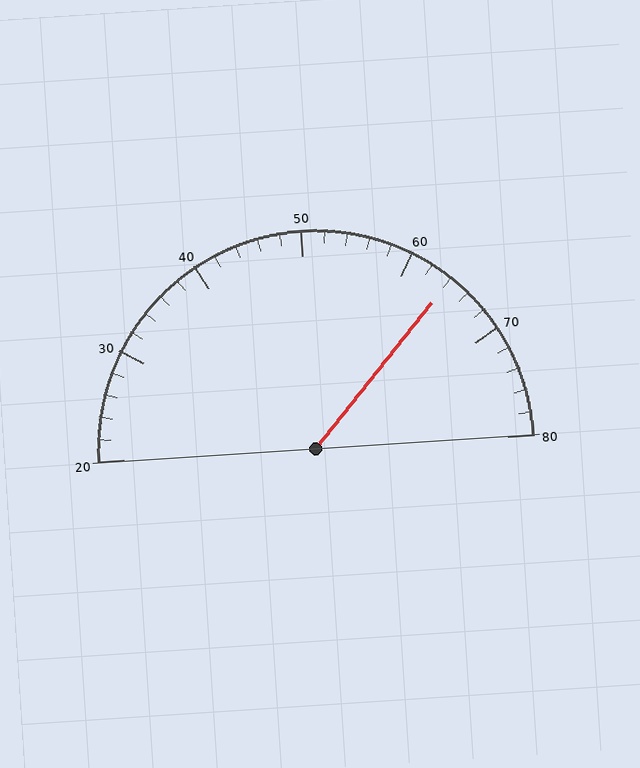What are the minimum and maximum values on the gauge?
The gauge ranges from 20 to 80.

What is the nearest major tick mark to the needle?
The nearest major tick mark is 60.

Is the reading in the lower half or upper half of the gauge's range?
The reading is in the upper half of the range (20 to 80).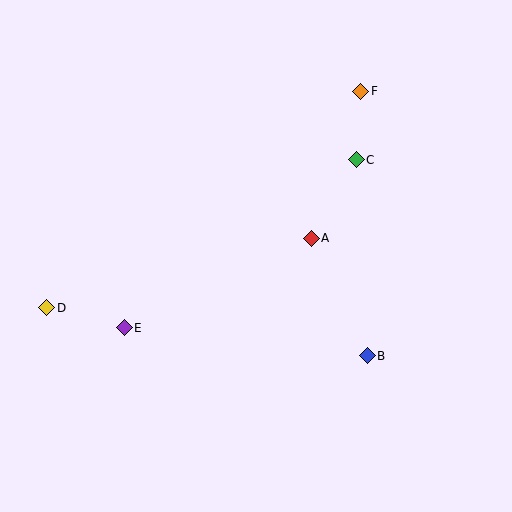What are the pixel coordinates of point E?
Point E is at (124, 328).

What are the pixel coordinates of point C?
Point C is at (356, 160).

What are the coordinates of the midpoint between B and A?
The midpoint between B and A is at (339, 297).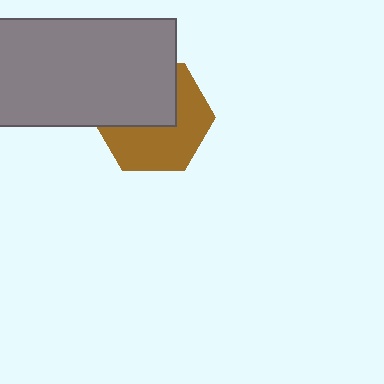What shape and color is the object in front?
The object in front is a gray rectangle.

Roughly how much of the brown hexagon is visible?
About half of it is visible (roughly 54%).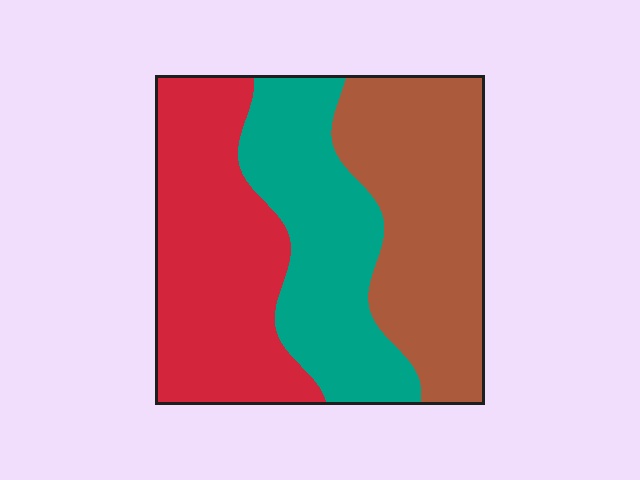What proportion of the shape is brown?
Brown takes up about one third (1/3) of the shape.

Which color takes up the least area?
Teal, at roughly 30%.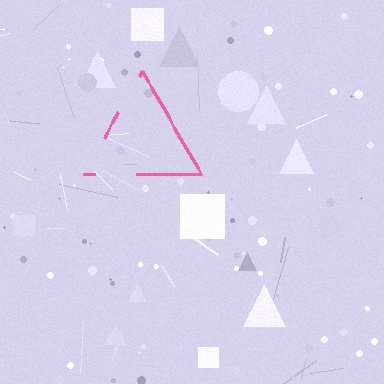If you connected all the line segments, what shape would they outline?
They would outline a triangle.